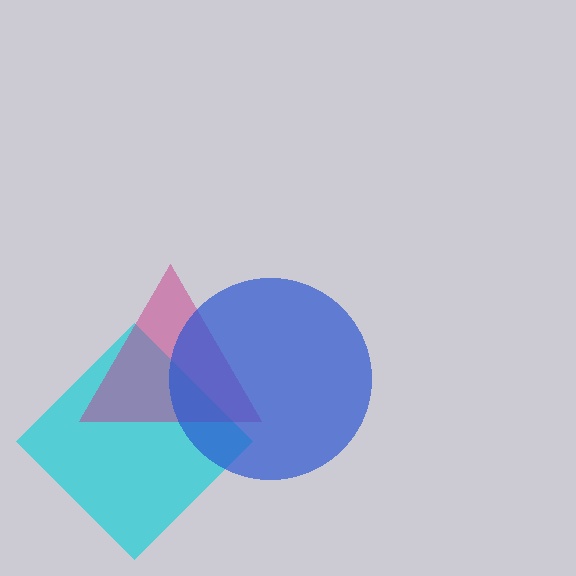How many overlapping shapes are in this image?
There are 3 overlapping shapes in the image.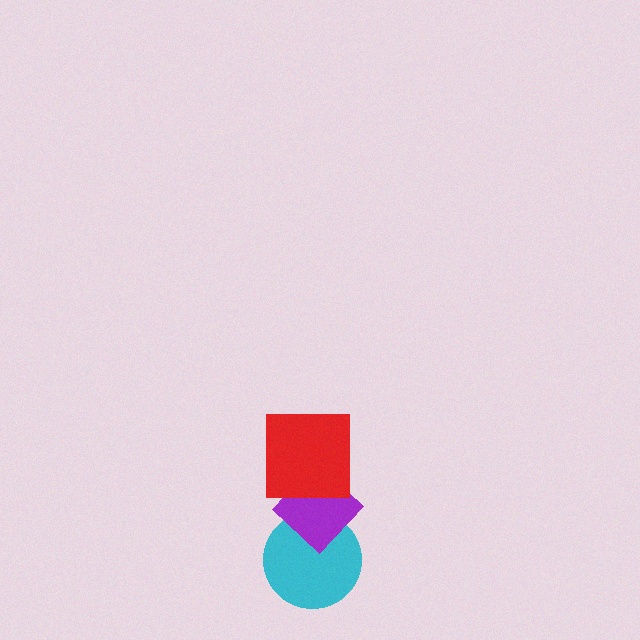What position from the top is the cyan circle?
The cyan circle is 3rd from the top.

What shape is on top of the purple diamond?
The red square is on top of the purple diamond.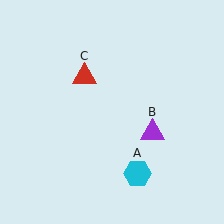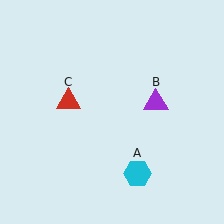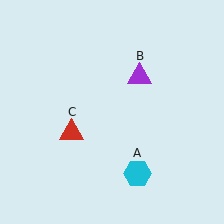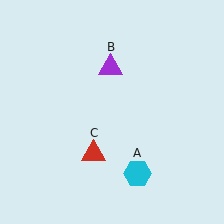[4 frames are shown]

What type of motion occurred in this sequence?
The purple triangle (object B), red triangle (object C) rotated counterclockwise around the center of the scene.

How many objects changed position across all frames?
2 objects changed position: purple triangle (object B), red triangle (object C).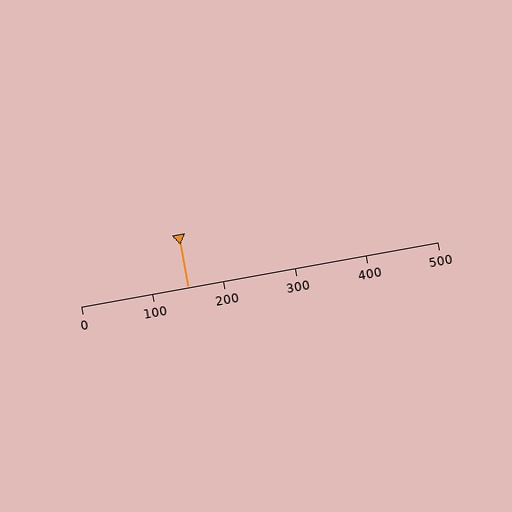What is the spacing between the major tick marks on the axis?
The major ticks are spaced 100 apart.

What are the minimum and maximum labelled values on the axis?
The axis runs from 0 to 500.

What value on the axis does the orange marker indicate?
The marker indicates approximately 150.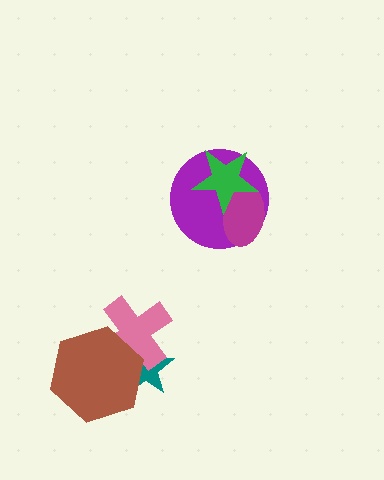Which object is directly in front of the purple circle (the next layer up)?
The magenta ellipse is directly in front of the purple circle.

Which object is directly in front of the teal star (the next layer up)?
The pink cross is directly in front of the teal star.